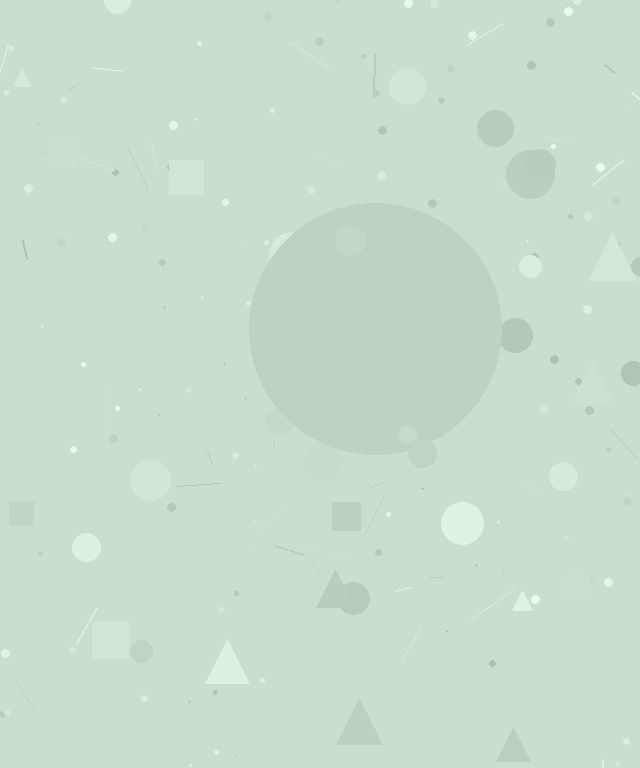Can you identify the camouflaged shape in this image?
The camouflaged shape is a circle.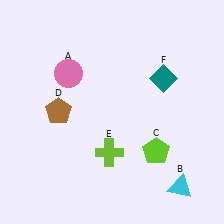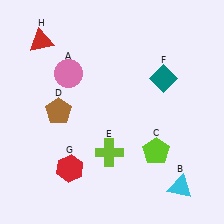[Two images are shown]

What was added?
A red hexagon (G), a red triangle (H) were added in Image 2.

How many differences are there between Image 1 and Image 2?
There are 2 differences between the two images.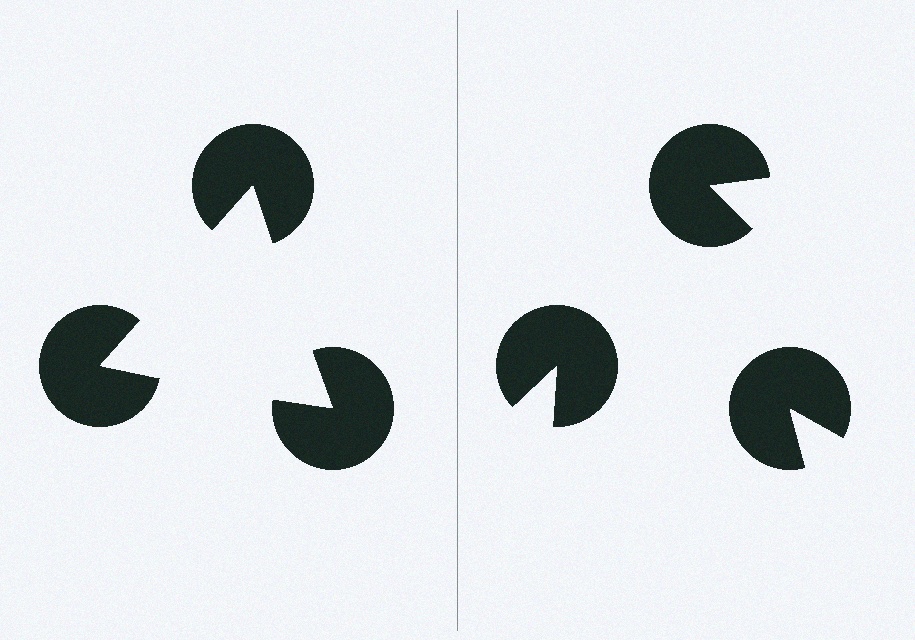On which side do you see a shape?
An illusory triangle appears on the left side. On the right side the wedge cuts are rotated, so no coherent shape forms.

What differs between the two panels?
The pac-man discs are positioned identically on both sides; only the wedge orientations differ. On the left they align to a triangle; on the right they are misaligned.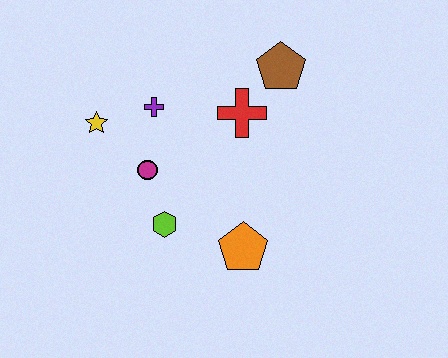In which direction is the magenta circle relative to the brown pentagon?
The magenta circle is to the left of the brown pentagon.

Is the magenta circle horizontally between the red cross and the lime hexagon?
No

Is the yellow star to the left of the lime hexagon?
Yes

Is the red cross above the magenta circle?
Yes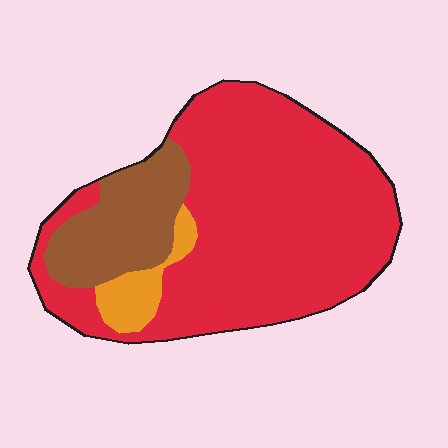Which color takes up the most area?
Red, at roughly 75%.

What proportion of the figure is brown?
Brown takes up about one fifth (1/5) of the figure.